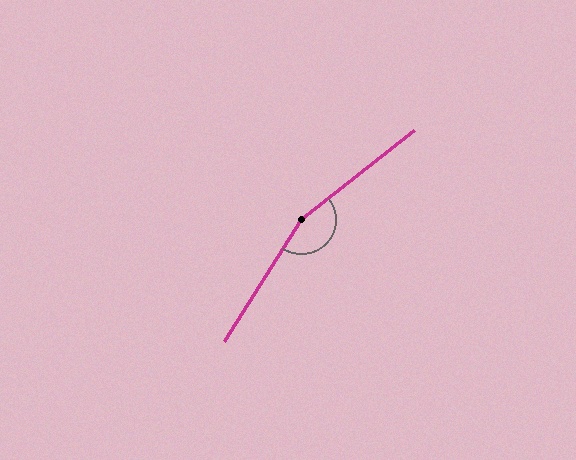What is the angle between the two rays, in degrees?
Approximately 161 degrees.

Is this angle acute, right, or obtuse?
It is obtuse.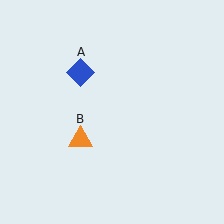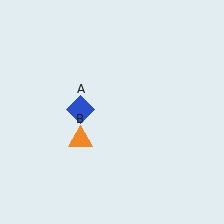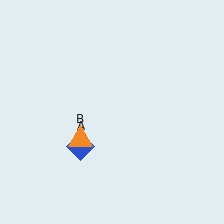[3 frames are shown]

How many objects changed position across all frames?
1 object changed position: blue diamond (object A).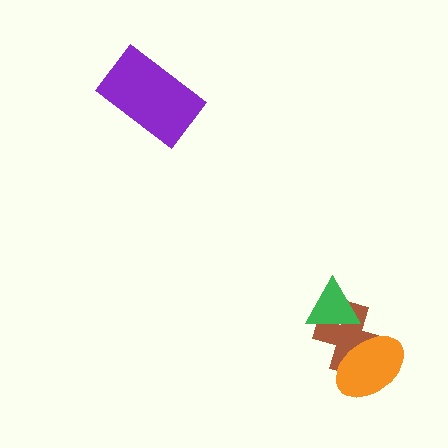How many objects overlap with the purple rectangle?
0 objects overlap with the purple rectangle.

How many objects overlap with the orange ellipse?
1 object overlaps with the orange ellipse.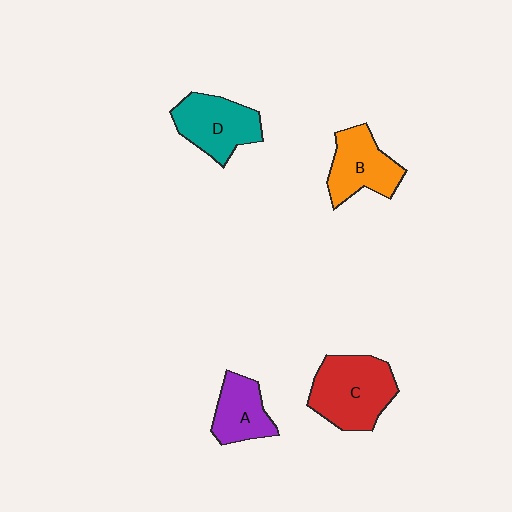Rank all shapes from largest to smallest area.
From largest to smallest: C (red), D (teal), B (orange), A (purple).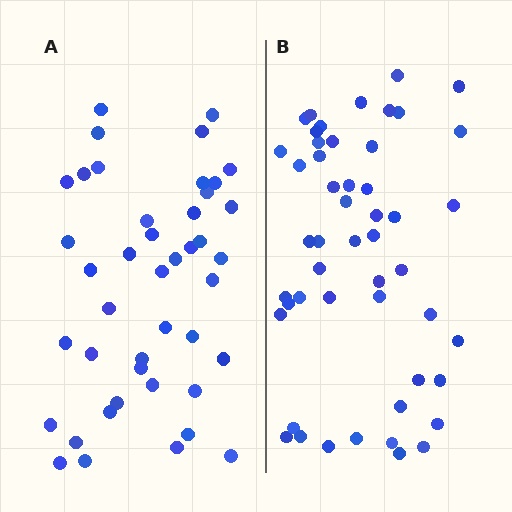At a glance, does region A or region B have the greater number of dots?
Region B (the right region) has more dots.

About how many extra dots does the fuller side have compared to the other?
Region B has roughly 8 or so more dots than region A.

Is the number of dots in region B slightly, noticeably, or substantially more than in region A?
Region B has only slightly more — the two regions are fairly close. The ratio is roughly 1.2 to 1.